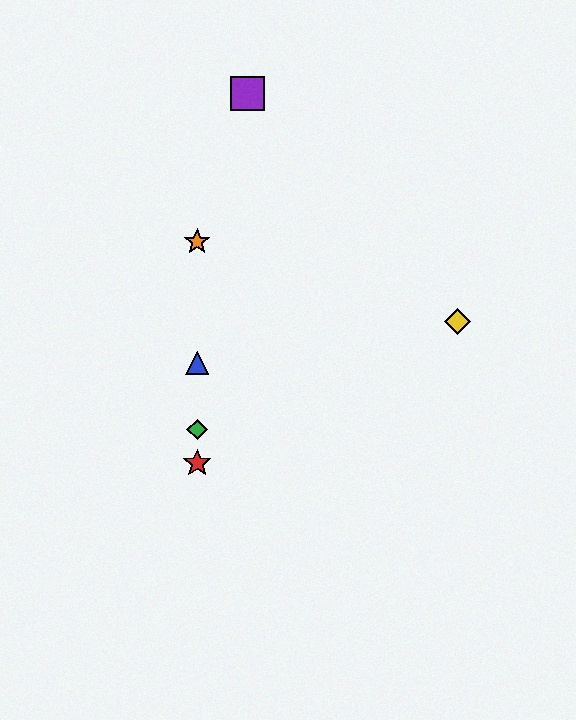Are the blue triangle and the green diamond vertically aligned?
Yes, both are at x≈197.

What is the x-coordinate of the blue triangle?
The blue triangle is at x≈197.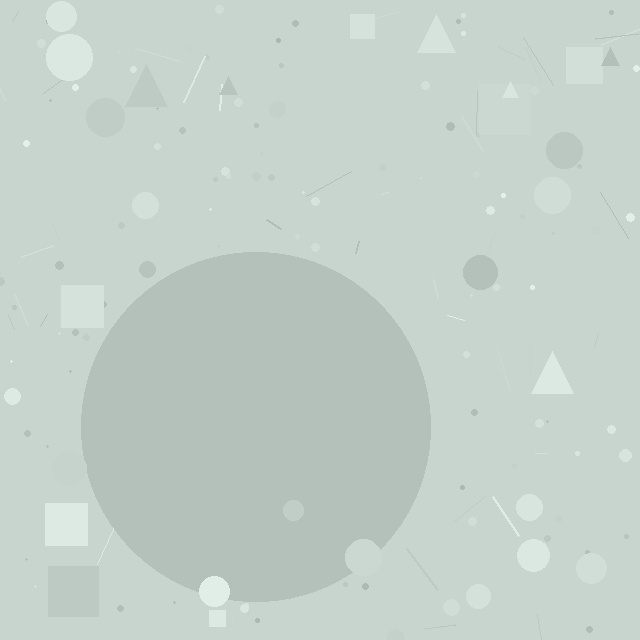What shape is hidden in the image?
A circle is hidden in the image.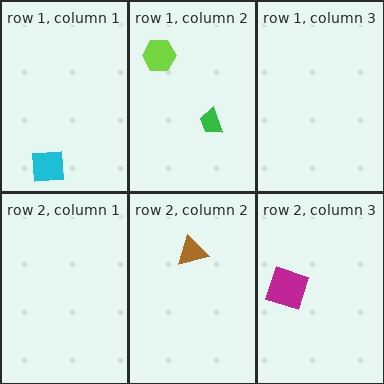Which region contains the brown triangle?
The row 2, column 2 region.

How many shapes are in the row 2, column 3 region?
1.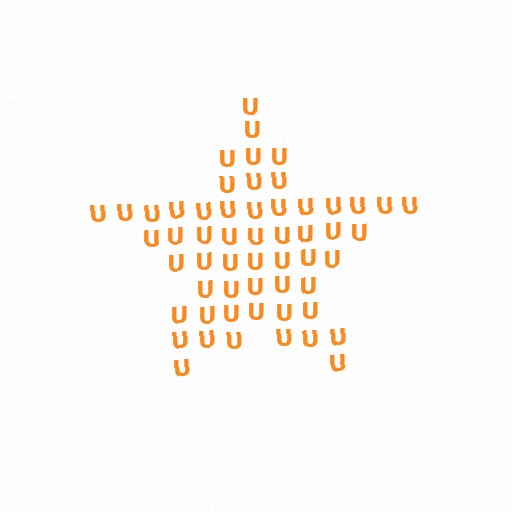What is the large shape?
The large shape is a star.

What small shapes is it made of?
It is made of small letter U's.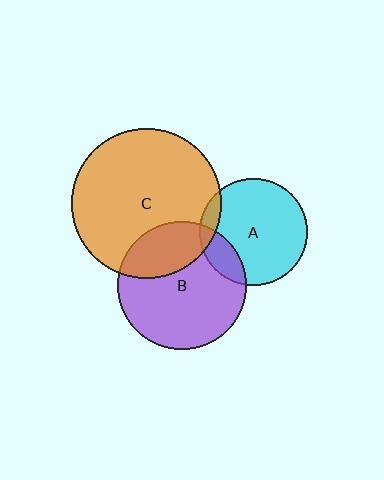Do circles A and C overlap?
Yes.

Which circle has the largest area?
Circle C (orange).